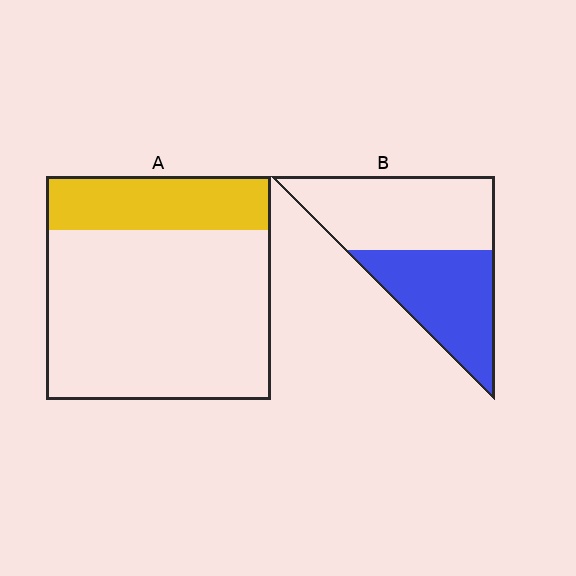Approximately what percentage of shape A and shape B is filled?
A is approximately 25% and B is approximately 45%.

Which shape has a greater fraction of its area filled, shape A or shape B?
Shape B.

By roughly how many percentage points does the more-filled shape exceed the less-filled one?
By roughly 20 percentage points (B over A).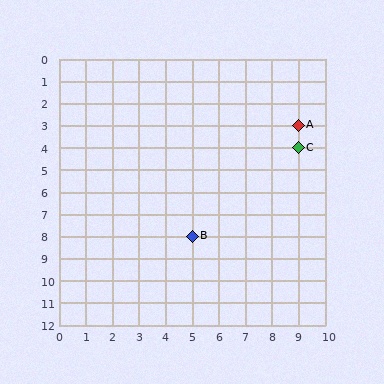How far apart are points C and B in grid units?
Points C and B are 4 columns and 4 rows apart (about 5.7 grid units diagonally).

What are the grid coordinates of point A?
Point A is at grid coordinates (9, 3).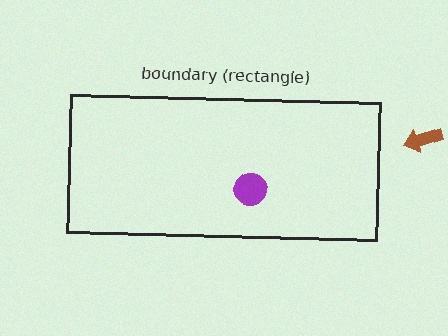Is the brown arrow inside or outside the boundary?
Outside.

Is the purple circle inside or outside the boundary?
Inside.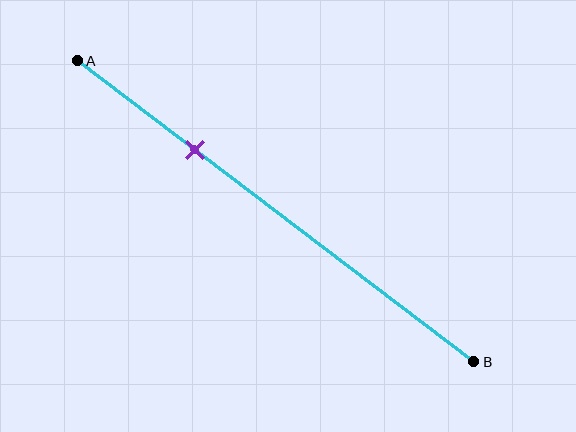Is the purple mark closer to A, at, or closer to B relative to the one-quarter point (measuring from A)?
The purple mark is closer to point B than the one-quarter point of segment AB.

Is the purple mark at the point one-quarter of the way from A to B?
No, the mark is at about 30% from A, not at the 25% one-quarter point.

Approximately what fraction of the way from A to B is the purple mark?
The purple mark is approximately 30% of the way from A to B.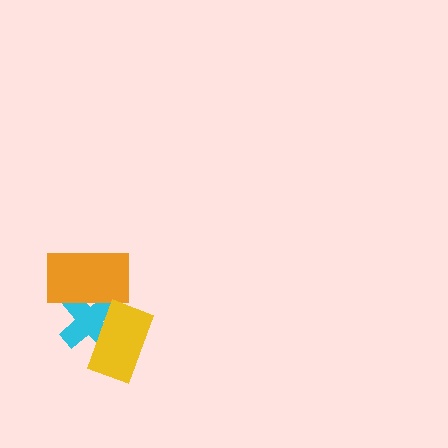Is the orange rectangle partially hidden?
No, no other shape covers it.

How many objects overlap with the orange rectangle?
1 object overlaps with the orange rectangle.